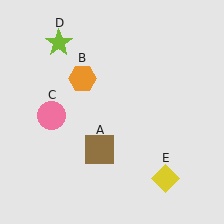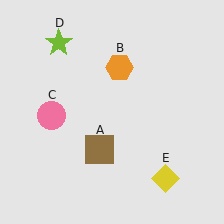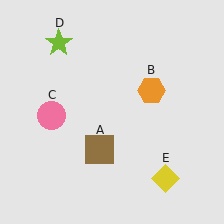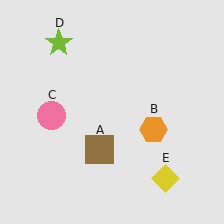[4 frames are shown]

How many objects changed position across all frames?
1 object changed position: orange hexagon (object B).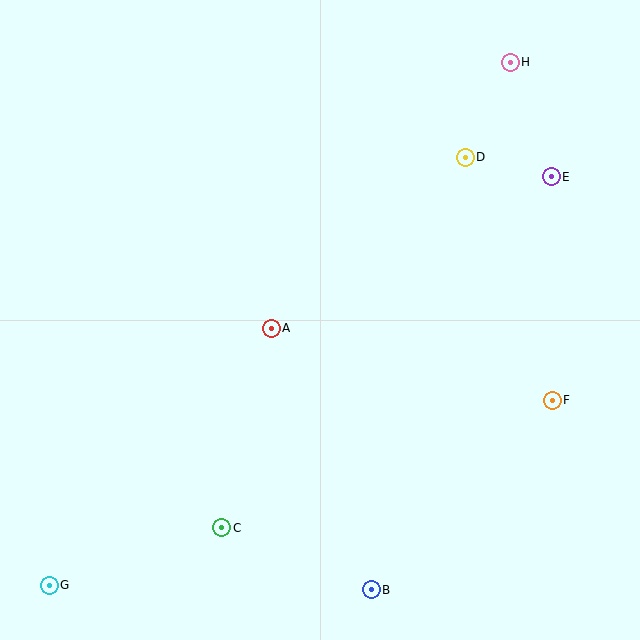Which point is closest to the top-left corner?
Point A is closest to the top-left corner.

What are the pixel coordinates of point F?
Point F is at (552, 400).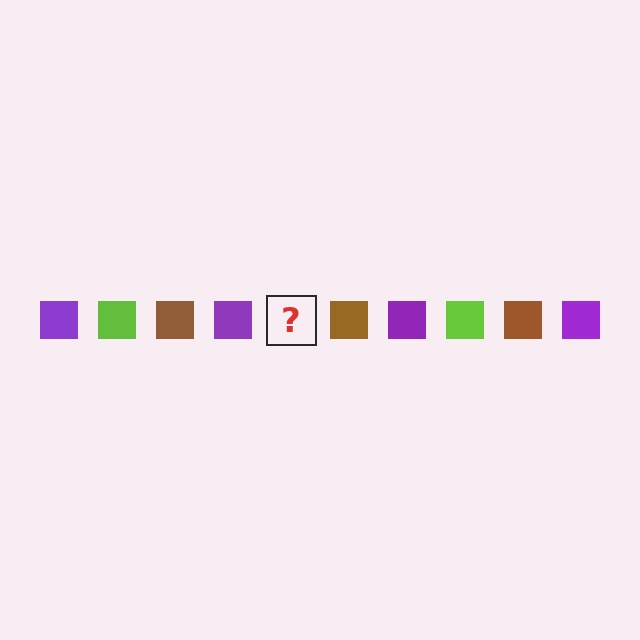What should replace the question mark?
The question mark should be replaced with a lime square.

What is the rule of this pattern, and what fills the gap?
The rule is that the pattern cycles through purple, lime, brown squares. The gap should be filled with a lime square.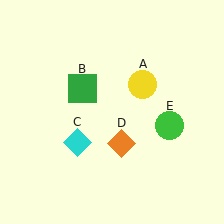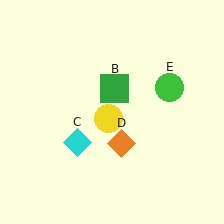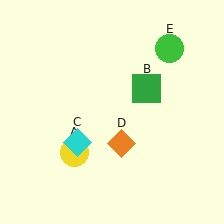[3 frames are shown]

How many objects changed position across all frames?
3 objects changed position: yellow circle (object A), green square (object B), green circle (object E).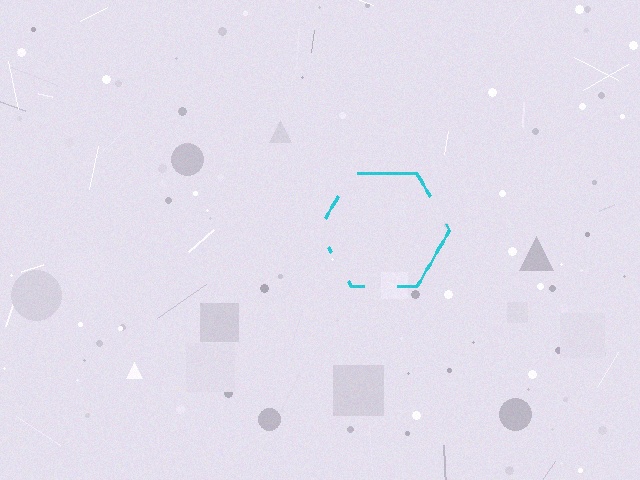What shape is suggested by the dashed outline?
The dashed outline suggests a hexagon.